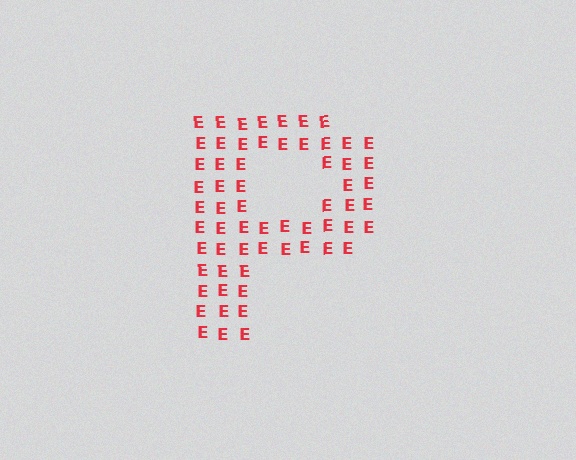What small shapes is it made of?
It is made of small letter E's.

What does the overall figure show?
The overall figure shows the letter P.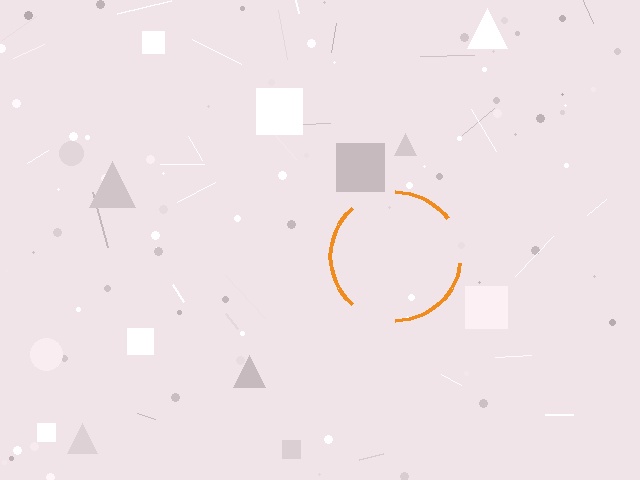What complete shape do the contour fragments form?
The contour fragments form a circle.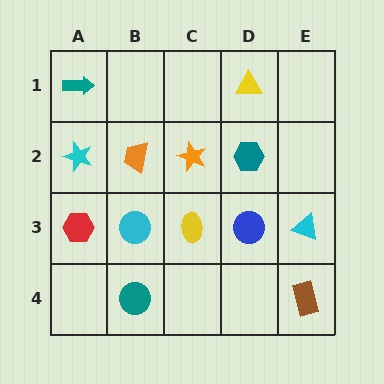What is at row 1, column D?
A yellow triangle.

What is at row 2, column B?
An orange trapezoid.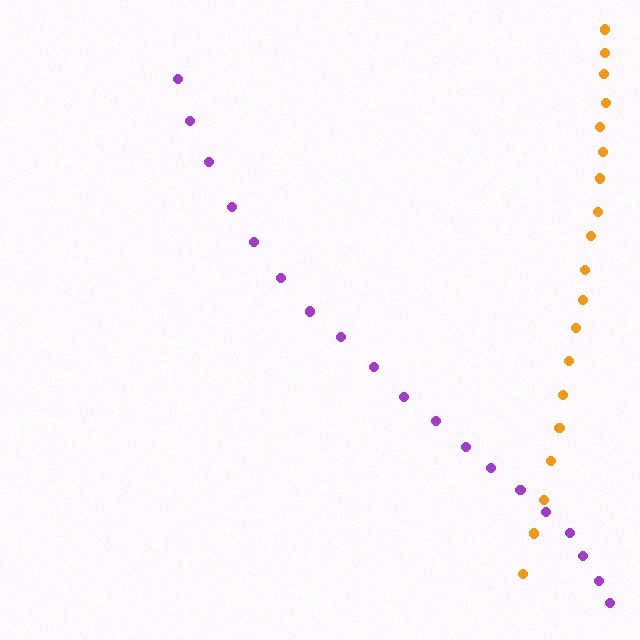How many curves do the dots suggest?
There are 2 distinct paths.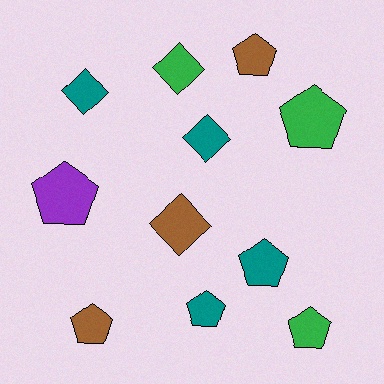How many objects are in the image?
There are 11 objects.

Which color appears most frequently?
Teal, with 4 objects.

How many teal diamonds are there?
There are 2 teal diamonds.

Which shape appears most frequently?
Pentagon, with 7 objects.